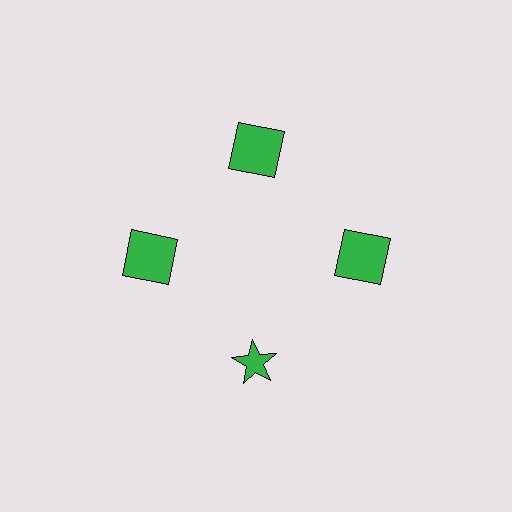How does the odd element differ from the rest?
It has a different shape: star instead of square.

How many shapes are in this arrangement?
There are 4 shapes arranged in a ring pattern.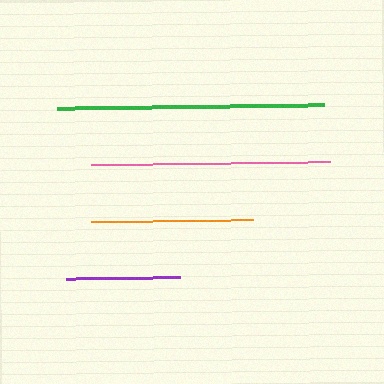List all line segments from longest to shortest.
From longest to shortest: green, pink, orange, purple.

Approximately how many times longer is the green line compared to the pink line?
The green line is approximately 1.1 times the length of the pink line.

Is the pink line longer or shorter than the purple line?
The pink line is longer than the purple line.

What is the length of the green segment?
The green segment is approximately 267 pixels long.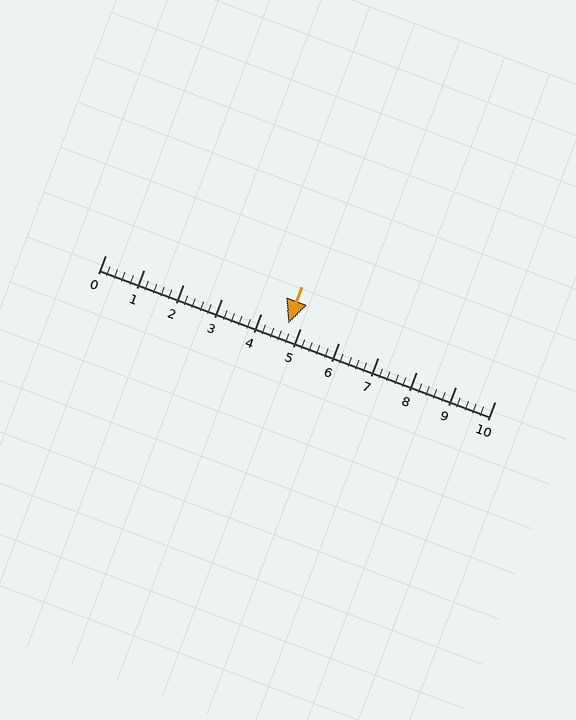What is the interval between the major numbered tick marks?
The major tick marks are spaced 1 units apart.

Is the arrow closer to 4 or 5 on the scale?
The arrow is closer to 5.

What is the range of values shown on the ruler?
The ruler shows values from 0 to 10.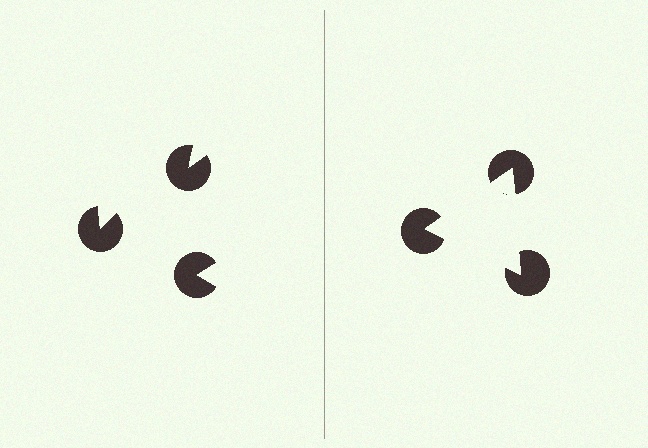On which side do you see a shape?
An illusory triangle appears on the right side. On the left side the wedge cuts are rotated, so no coherent shape forms.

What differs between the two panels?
The pac-man discs are positioned identically on both sides; only the wedge orientations differ. On the right they align to a triangle; on the left they are misaligned.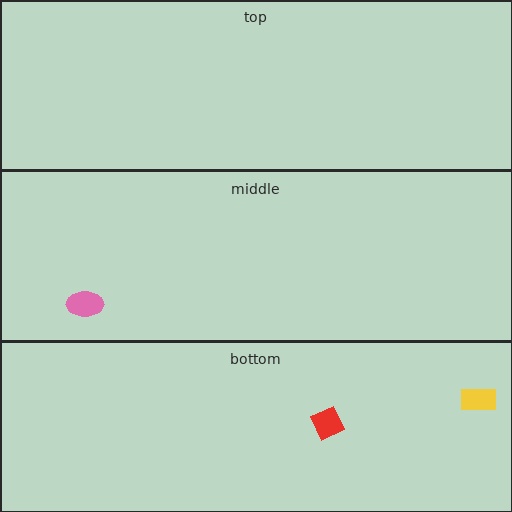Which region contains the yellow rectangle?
The bottom region.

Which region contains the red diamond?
The bottom region.